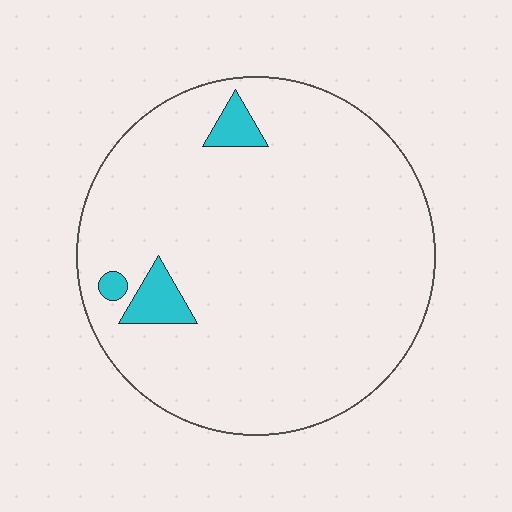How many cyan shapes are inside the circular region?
3.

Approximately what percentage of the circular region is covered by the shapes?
Approximately 5%.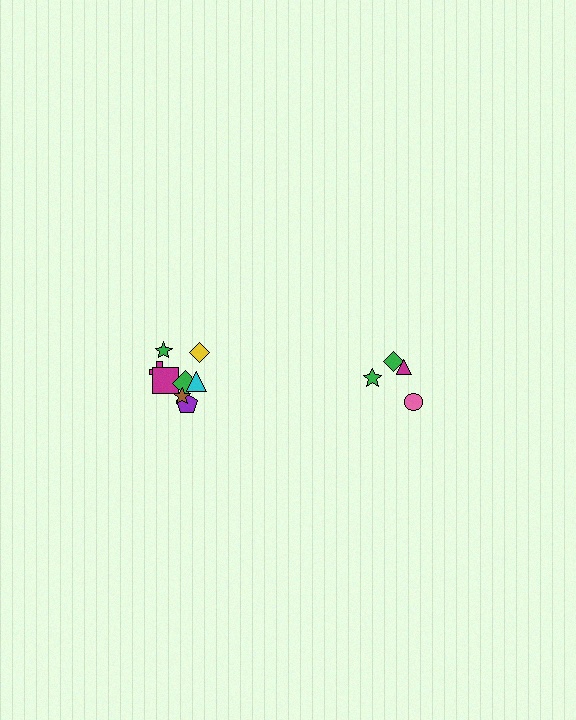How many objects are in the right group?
There are 4 objects.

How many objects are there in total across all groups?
There are 12 objects.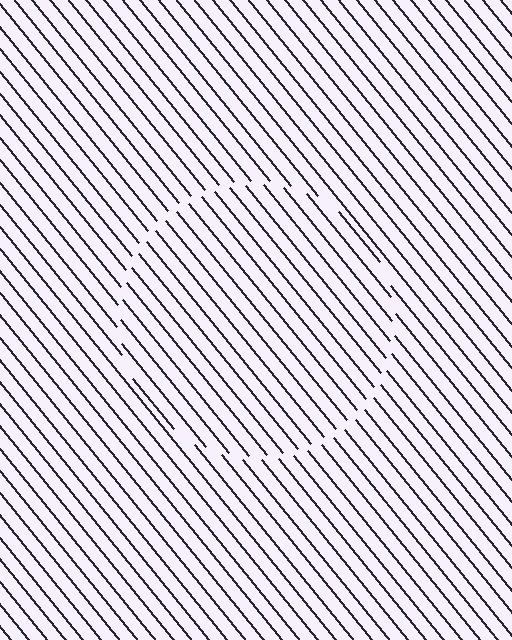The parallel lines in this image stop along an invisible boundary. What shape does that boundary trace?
An illusory circle. The interior of the shape contains the same grating, shifted by half a period — the contour is defined by the phase discontinuity where line-ends from the inner and outer gratings abut.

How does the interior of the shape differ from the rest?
The interior of the shape contains the same grating, shifted by half a period — the contour is defined by the phase discontinuity where line-ends from the inner and outer gratings abut.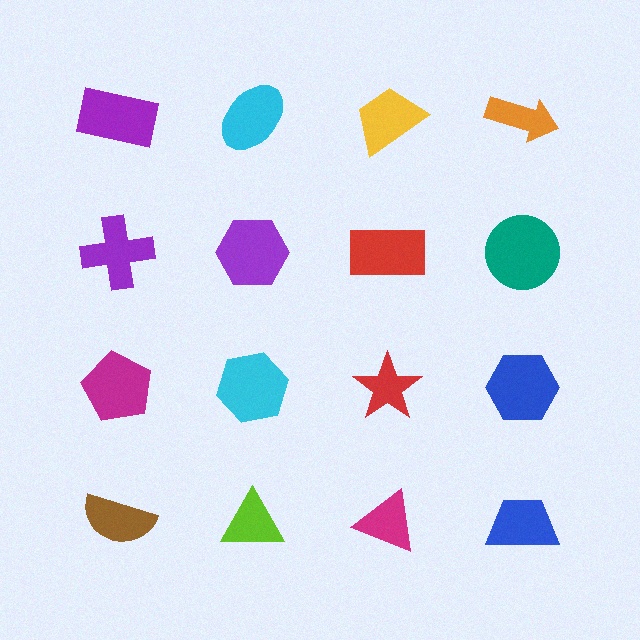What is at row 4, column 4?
A blue trapezoid.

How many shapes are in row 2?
4 shapes.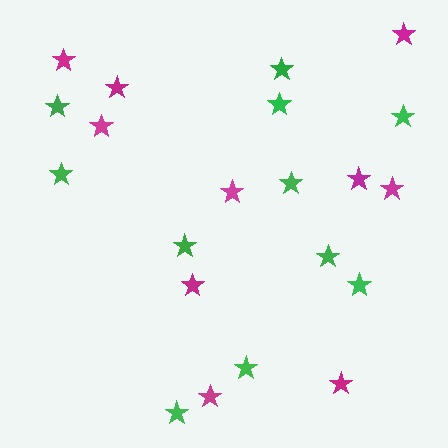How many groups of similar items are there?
There are 2 groups: one group of green stars (11) and one group of magenta stars (10).